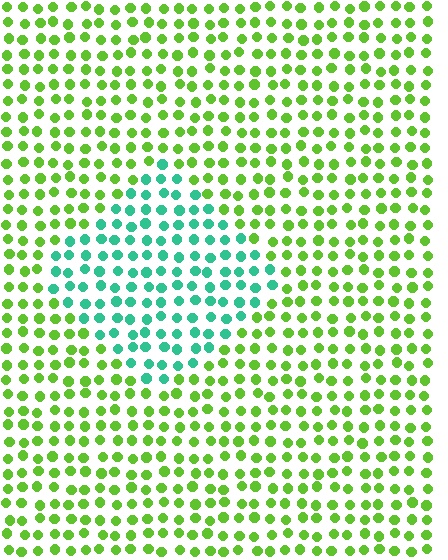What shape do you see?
I see a diamond.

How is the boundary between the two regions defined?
The boundary is defined purely by a slight shift in hue (about 59 degrees). Spacing, size, and orientation are identical on both sides.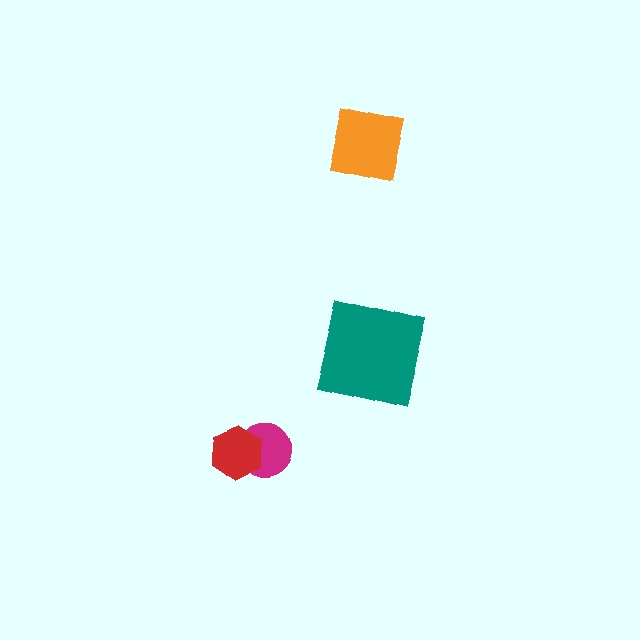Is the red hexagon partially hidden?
No, no other shape covers it.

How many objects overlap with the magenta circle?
1 object overlaps with the magenta circle.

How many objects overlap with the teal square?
0 objects overlap with the teal square.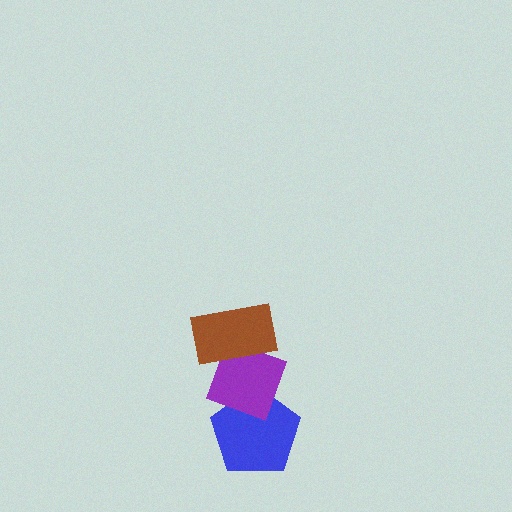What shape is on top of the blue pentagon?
The purple diamond is on top of the blue pentagon.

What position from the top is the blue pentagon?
The blue pentagon is 3rd from the top.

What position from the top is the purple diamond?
The purple diamond is 2nd from the top.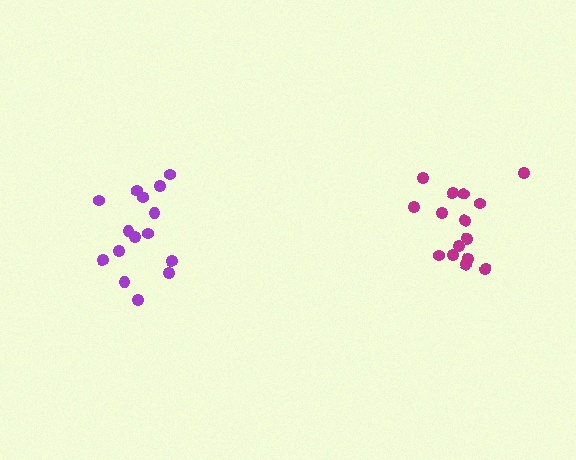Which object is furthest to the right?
The magenta cluster is rightmost.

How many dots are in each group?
Group 1: 15 dots, Group 2: 15 dots (30 total).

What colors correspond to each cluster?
The clusters are colored: magenta, purple.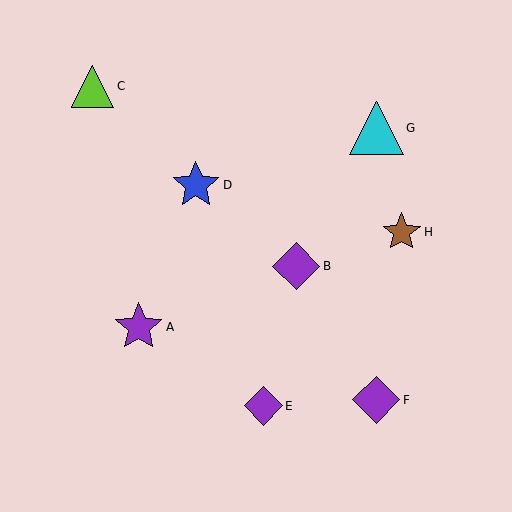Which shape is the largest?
The cyan triangle (labeled G) is the largest.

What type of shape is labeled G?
Shape G is a cyan triangle.